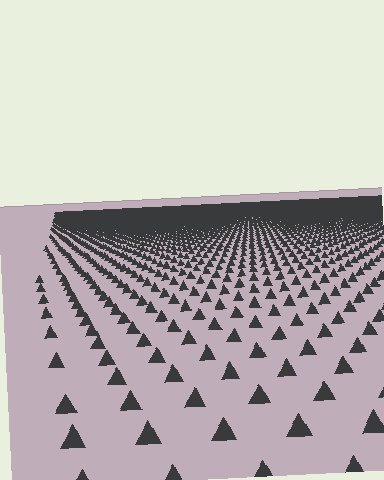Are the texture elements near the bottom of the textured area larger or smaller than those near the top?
Larger. Near the bottom, elements are closer to the viewer and appear at a bigger on-screen size.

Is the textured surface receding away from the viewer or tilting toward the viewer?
The surface is receding away from the viewer. Texture elements get smaller and denser toward the top.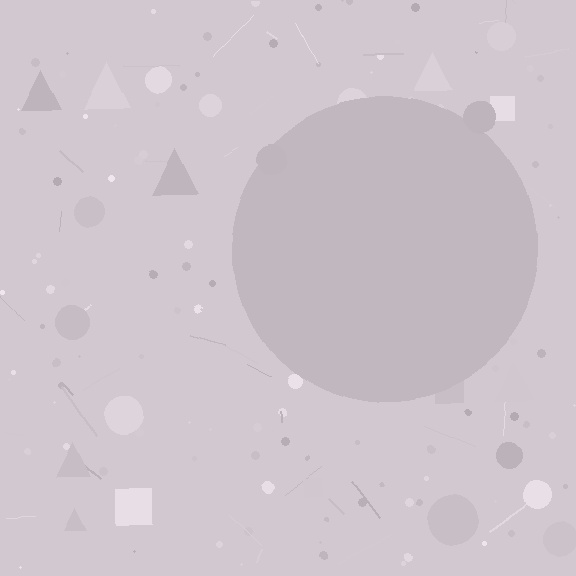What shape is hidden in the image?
A circle is hidden in the image.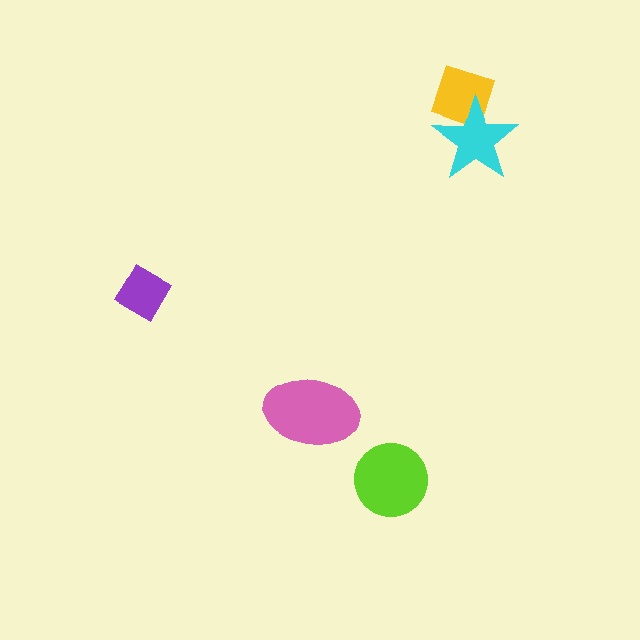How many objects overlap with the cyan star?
1 object overlaps with the cyan star.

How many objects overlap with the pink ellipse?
0 objects overlap with the pink ellipse.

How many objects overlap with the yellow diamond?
1 object overlaps with the yellow diamond.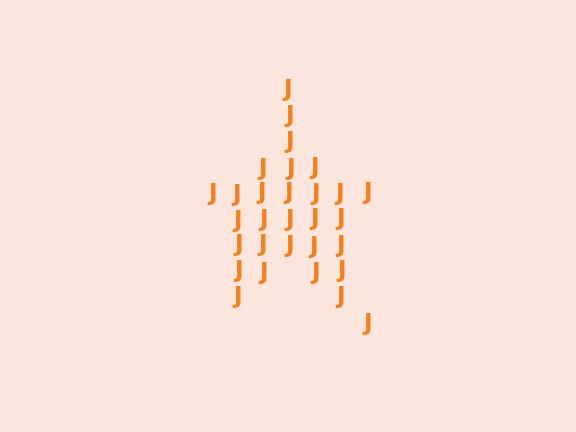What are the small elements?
The small elements are letter J's.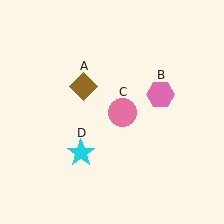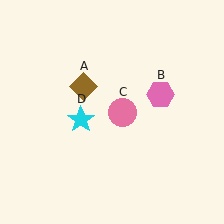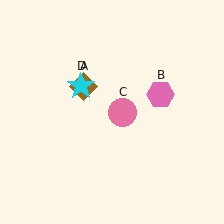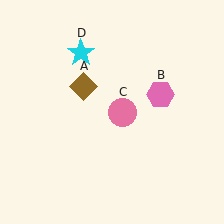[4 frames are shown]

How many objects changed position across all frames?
1 object changed position: cyan star (object D).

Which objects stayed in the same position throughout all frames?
Brown diamond (object A) and pink hexagon (object B) and pink circle (object C) remained stationary.